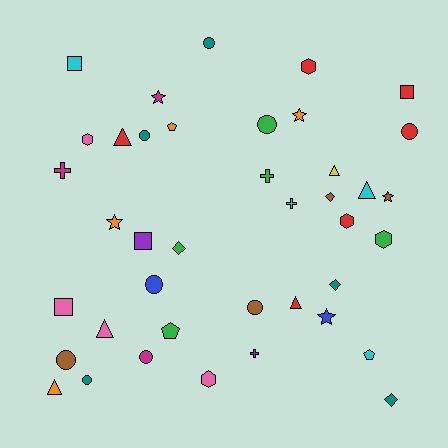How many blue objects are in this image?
There are 2 blue objects.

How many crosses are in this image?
There are 4 crosses.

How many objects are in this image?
There are 40 objects.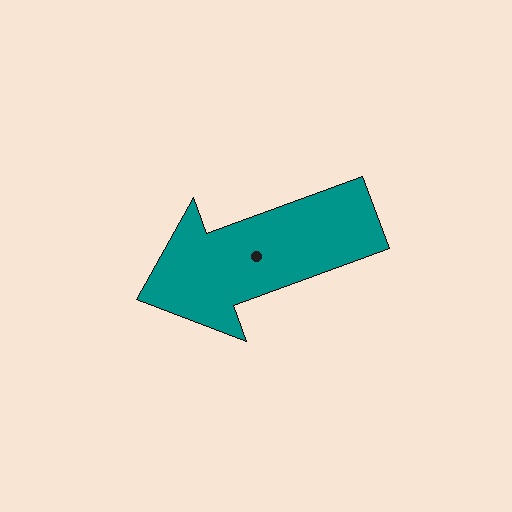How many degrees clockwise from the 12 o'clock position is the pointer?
Approximately 250 degrees.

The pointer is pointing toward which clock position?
Roughly 8 o'clock.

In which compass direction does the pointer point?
West.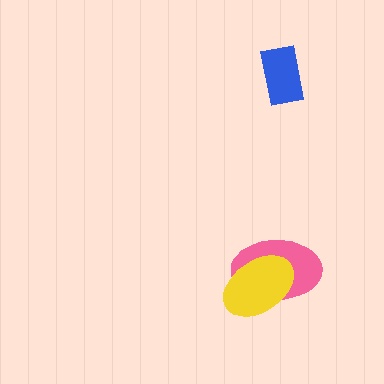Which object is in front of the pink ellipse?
The yellow ellipse is in front of the pink ellipse.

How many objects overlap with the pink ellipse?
1 object overlaps with the pink ellipse.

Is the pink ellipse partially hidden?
Yes, it is partially covered by another shape.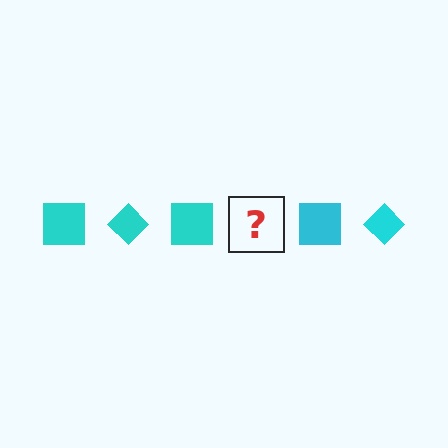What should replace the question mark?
The question mark should be replaced with a cyan diamond.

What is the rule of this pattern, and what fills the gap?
The rule is that the pattern cycles through square, diamond shapes in cyan. The gap should be filled with a cyan diamond.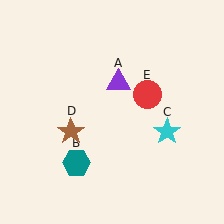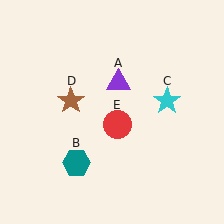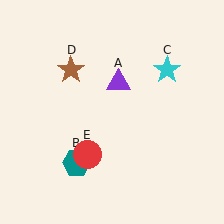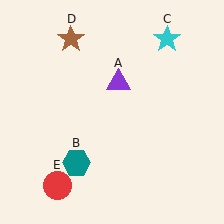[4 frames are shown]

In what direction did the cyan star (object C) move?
The cyan star (object C) moved up.